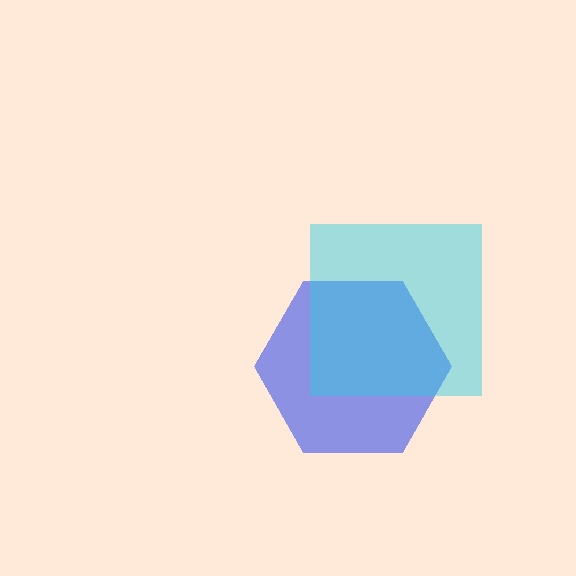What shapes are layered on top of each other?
The layered shapes are: a blue hexagon, a cyan square.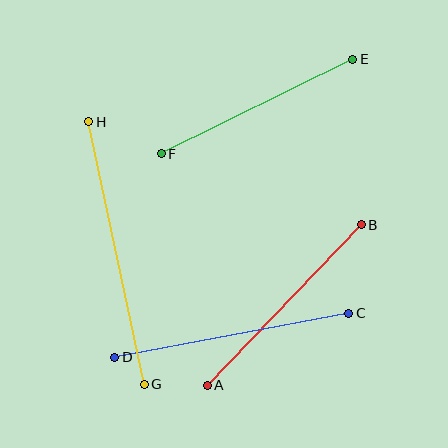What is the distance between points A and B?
The distance is approximately 222 pixels.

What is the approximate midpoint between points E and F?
The midpoint is at approximately (257, 106) pixels.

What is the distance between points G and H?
The distance is approximately 268 pixels.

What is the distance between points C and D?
The distance is approximately 238 pixels.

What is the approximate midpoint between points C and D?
The midpoint is at approximately (232, 335) pixels.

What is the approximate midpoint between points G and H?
The midpoint is at approximately (117, 253) pixels.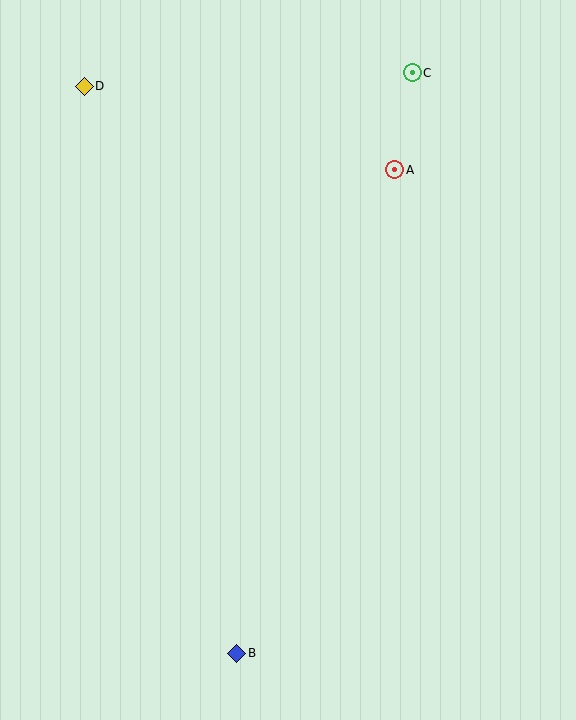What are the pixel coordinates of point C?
Point C is at (412, 73).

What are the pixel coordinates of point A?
Point A is at (395, 170).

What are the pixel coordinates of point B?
Point B is at (237, 653).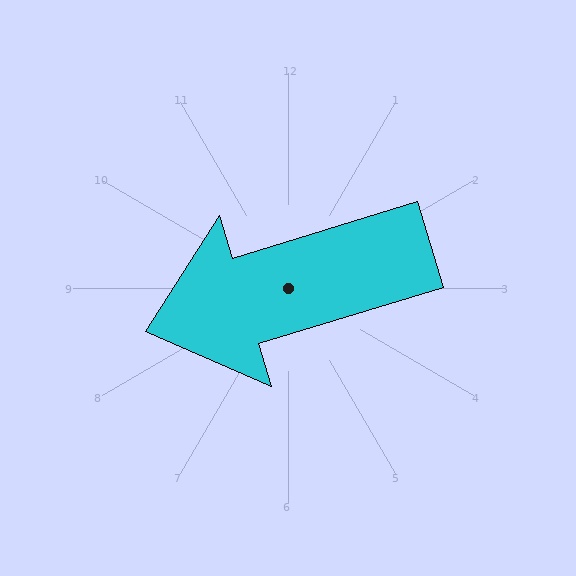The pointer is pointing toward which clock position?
Roughly 8 o'clock.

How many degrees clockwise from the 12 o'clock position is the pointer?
Approximately 253 degrees.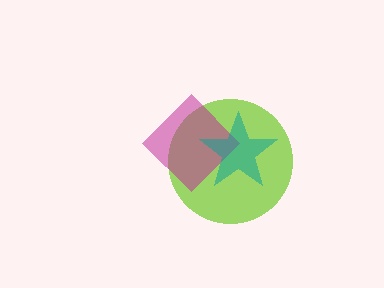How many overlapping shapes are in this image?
There are 3 overlapping shapes in the image.